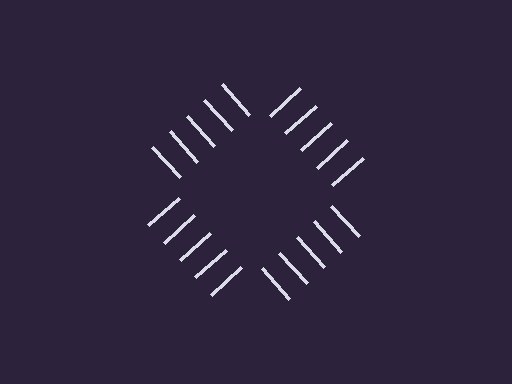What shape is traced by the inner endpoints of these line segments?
An illusory square — the line segments terminate on its edges but no continuous stroke is drawn.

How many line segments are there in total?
20 — 5 along each of the 4 edges.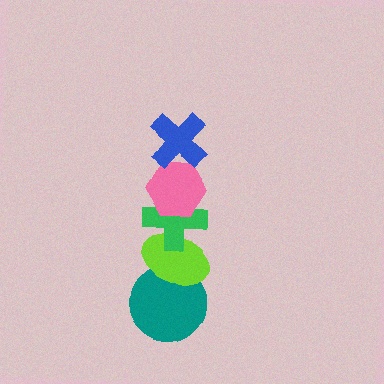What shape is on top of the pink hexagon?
The blue cross is on top of the pink hexagon.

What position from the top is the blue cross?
The blue cross is 1st from the top.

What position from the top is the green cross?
The green cross is 3rd from the top.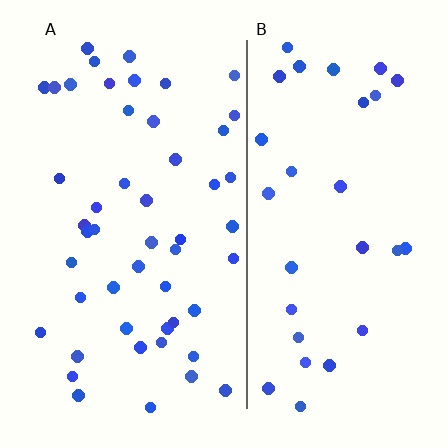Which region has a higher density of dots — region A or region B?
A (the left).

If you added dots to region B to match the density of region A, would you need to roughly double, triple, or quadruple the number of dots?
Approximately double.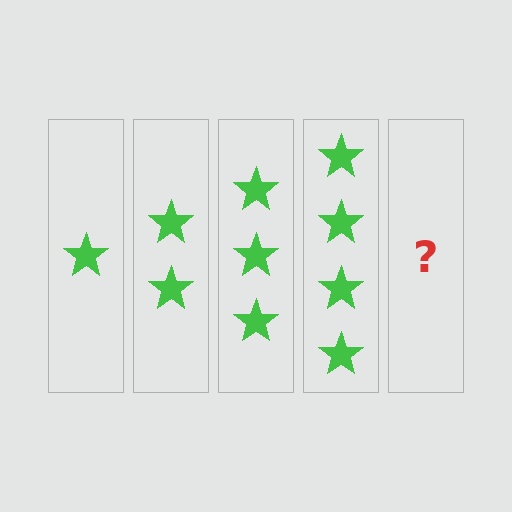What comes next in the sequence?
The next element should be 5 stars.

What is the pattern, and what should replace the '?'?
The pattern is that each step adds one more star. The '?' should be 5 stars.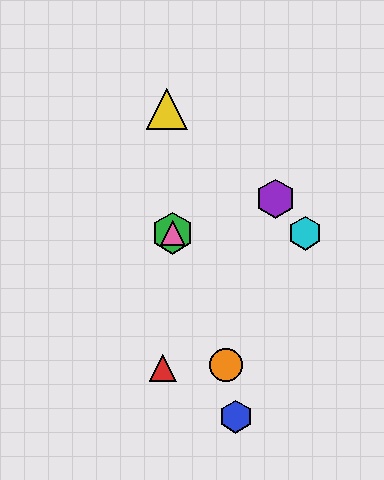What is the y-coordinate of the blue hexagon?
The blue hexagon is at y≈417.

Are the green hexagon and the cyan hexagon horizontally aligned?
Yes, both are at y≈233.